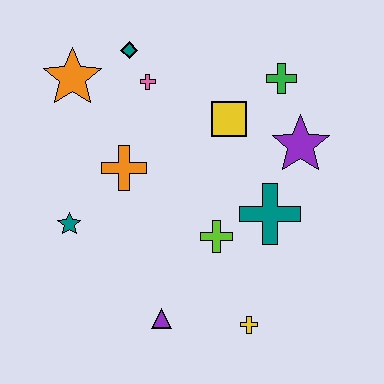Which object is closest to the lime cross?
The teal cross is closest to the lime cross.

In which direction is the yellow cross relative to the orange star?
The yellow cross is below the orange star.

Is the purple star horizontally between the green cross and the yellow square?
No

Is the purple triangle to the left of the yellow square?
Yes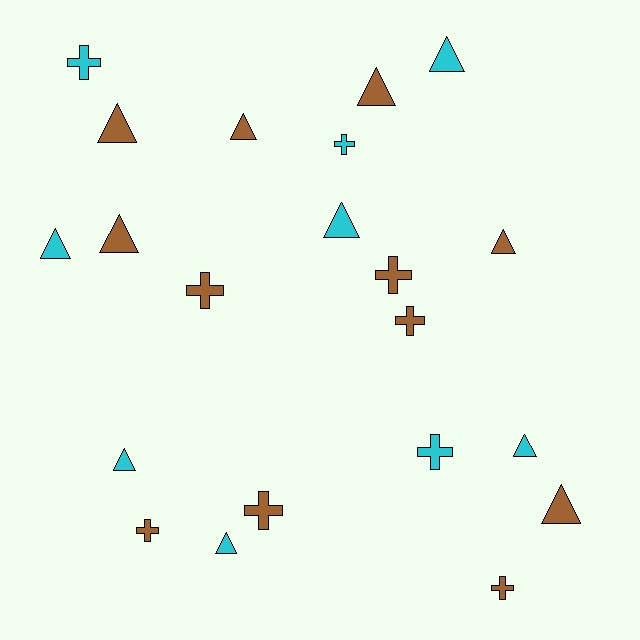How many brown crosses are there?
There are 6 brown crosses.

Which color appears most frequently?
Brown, with 12 objects.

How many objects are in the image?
There are 21 objects.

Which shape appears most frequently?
Triangle, with 12 objects.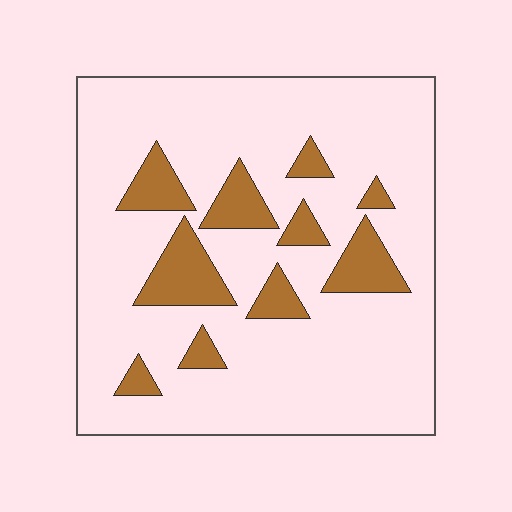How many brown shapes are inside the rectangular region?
10.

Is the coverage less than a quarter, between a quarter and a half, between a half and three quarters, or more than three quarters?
Less than a quarter.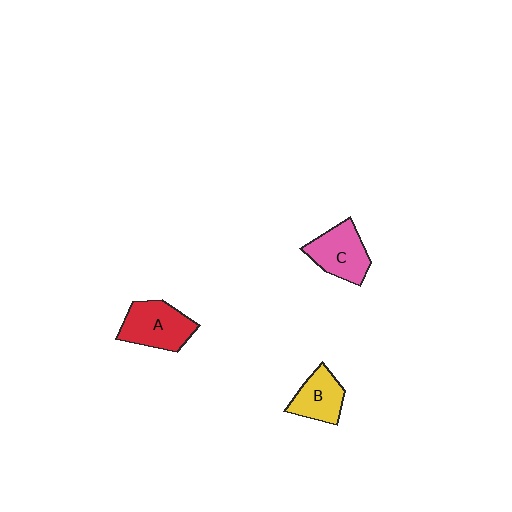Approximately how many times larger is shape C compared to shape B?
Approximately 1.2 times.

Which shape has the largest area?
Shape A (red).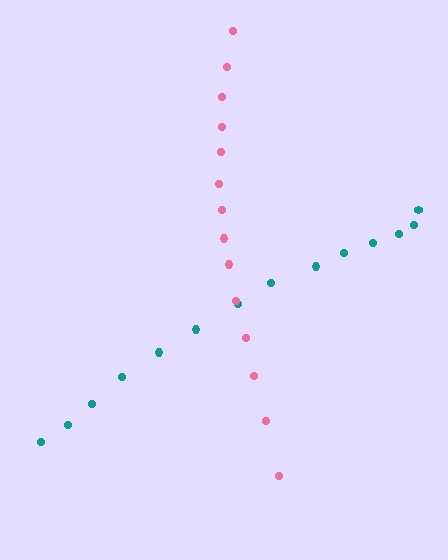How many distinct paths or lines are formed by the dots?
There are 2 distinct paths.